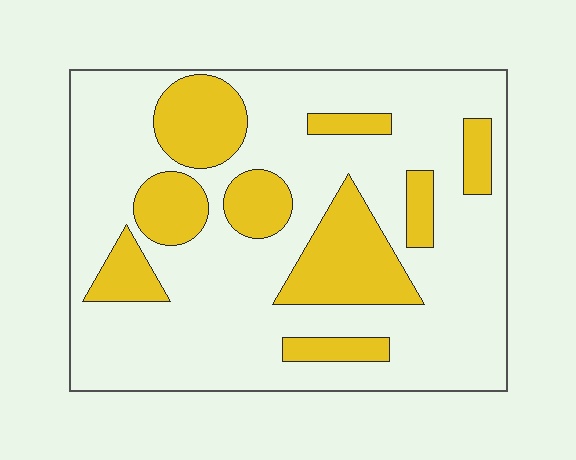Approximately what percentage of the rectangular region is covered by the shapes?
Approximately 25%.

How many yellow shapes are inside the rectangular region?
9.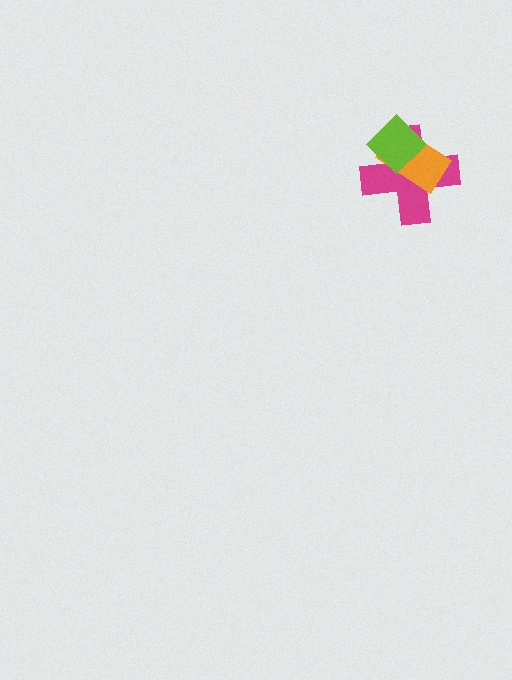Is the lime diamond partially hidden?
No, no other shape covers it.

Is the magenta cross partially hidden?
Yes, it is partially covered by another shape.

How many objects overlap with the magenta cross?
2 objects overlap with the magenta cross.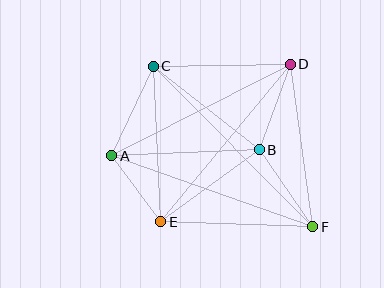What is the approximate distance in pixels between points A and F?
The distance between A and F is approximately 213 pixels.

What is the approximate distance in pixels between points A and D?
The distance between A and D is approximately 201 pixels.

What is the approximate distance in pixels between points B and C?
The distance between B and C is approximately 135 pixels.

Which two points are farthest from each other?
Points C and F are farthest from each other.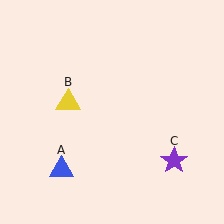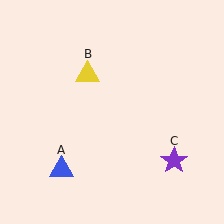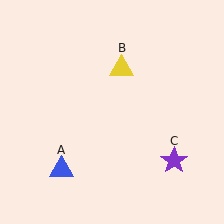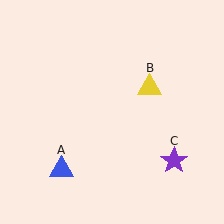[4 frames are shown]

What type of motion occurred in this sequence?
The yellow triangle (object B) rotated clockwise around the center of the scene.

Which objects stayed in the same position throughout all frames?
Blue triangle (object A) and purple star (object C) remained stationary.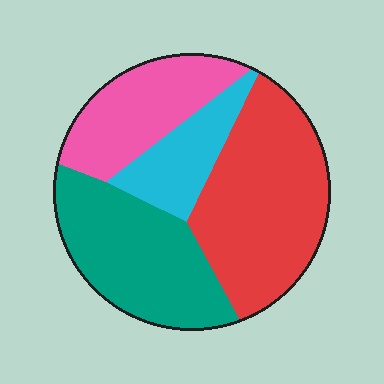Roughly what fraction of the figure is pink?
Pink covers around 20% of the figure.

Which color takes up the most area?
Red, at roughly 35%.